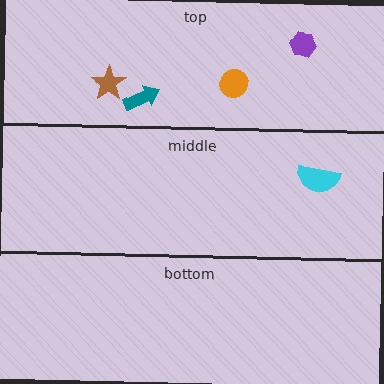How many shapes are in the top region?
4.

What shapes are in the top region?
The orange circle, the brown star, the purple hexagon, the teal arrow.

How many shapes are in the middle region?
1.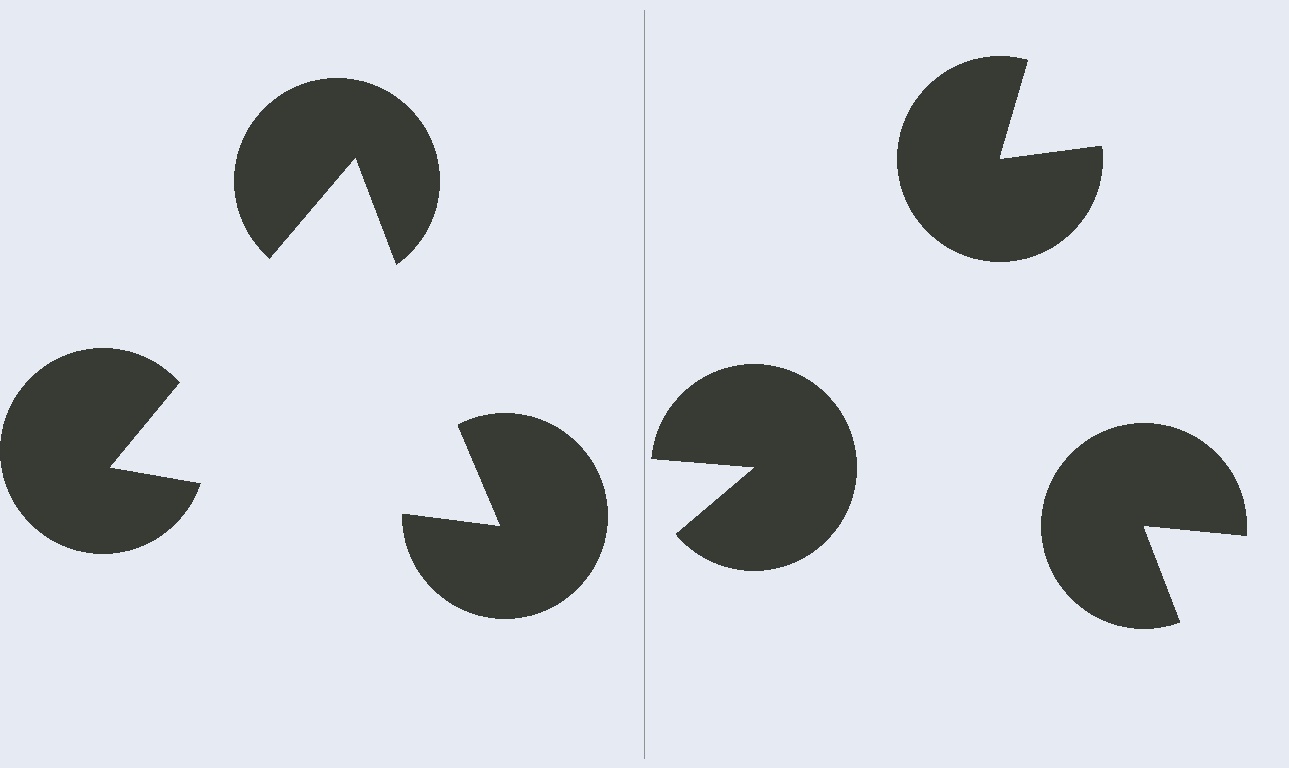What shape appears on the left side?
An illusory triangle.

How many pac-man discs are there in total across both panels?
6 — 3 on each side.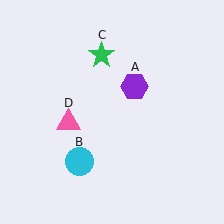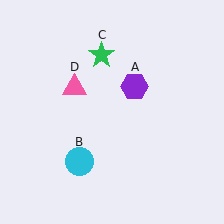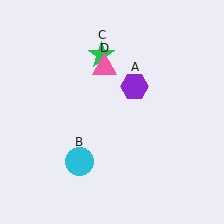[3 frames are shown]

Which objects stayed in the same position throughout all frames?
Purple hexagon (object A) and cyan circle (object B) and green star (object C) remained stationary.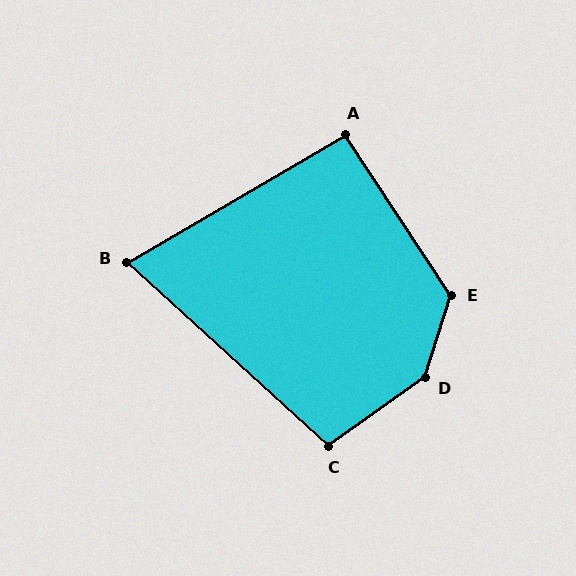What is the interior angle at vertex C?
Approximately 102 degrees (obtuse).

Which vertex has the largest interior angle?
D, at approximately 144 degrees.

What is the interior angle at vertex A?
Approximately 93 degrees (approximately right).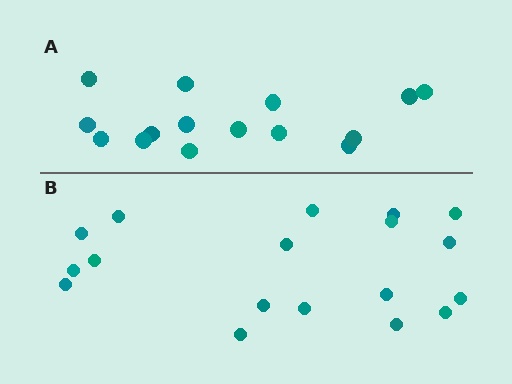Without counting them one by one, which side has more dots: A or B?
Region B (the bottom region) has more dots.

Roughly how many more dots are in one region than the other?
Region B has just a few more — roughly 2 or 3 more dots than region A.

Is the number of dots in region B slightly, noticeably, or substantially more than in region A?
Region B has only slightly more — the two regions are fairly close. The ratio is roughly 1.2 to 1.